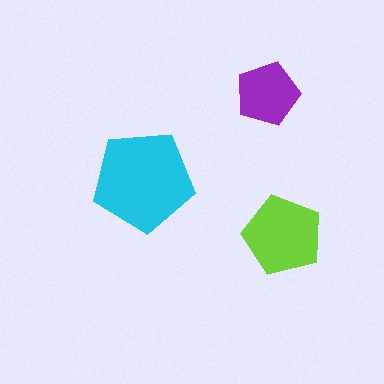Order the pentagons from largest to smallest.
the cyan one, the lime one, the purple one.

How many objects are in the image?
There are 3 objects in the image.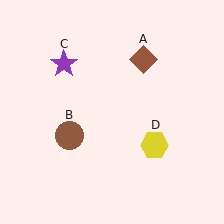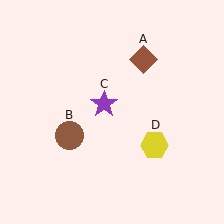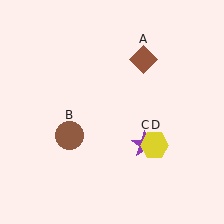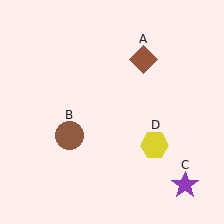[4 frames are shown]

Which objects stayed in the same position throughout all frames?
Brown diamond (object A) and brown circle (object B) and yellow hexagon (object D) remained stationary.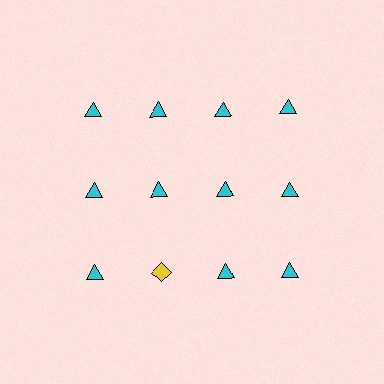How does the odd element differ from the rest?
It differs in both color (yellow instead of cyan) and shape (diamond instead of triangle).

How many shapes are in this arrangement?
There are 12 shapes arranged in a grid pattern.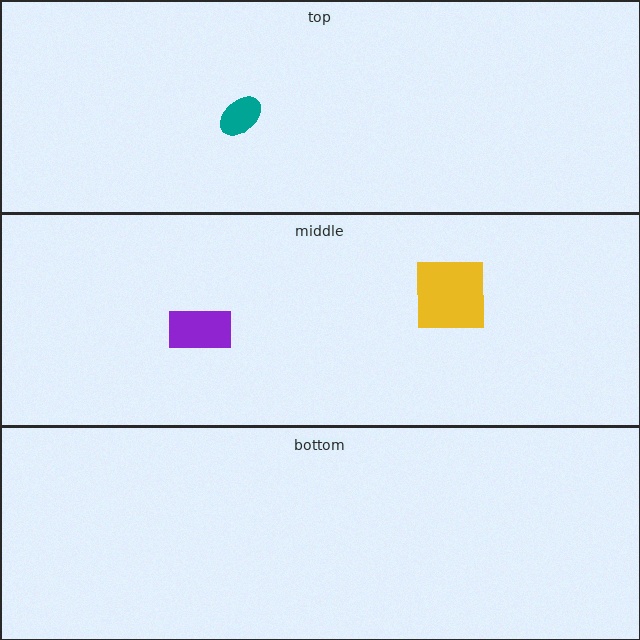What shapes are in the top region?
The teal ellipse.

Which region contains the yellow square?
The middle region.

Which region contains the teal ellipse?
The top region.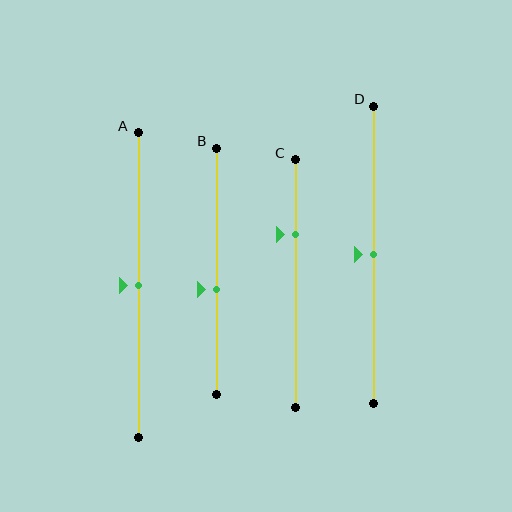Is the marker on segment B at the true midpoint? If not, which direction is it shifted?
No, the marker on segment B is shifted downward by about 7% of the segment length.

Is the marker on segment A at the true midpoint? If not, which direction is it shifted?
Yes, the marker on segment A is at the true midpoint.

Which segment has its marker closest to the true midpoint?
Segment A has its marker closest to the true midpoint.